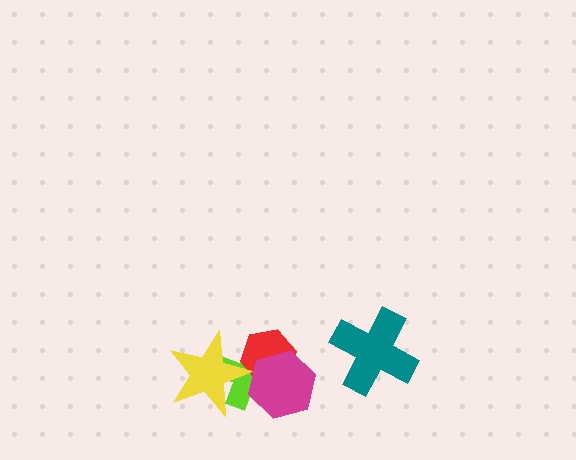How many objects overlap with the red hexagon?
3 objects overlap with the red hexagon.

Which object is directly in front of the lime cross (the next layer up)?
The red hexagon is directly in front of the lime cross.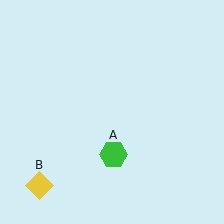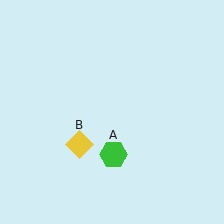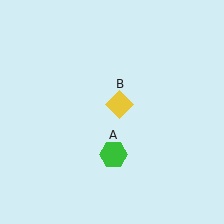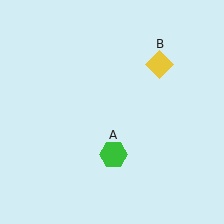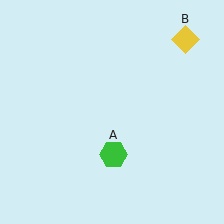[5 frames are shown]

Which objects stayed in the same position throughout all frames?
Green hexagon (object A) remained stationary.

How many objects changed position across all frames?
1 object changed position: yellow diamond (object B).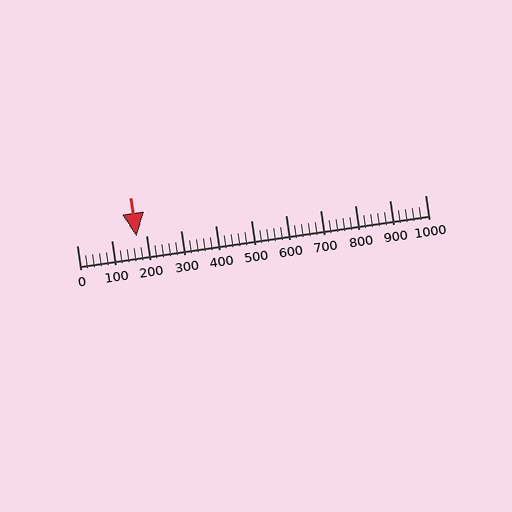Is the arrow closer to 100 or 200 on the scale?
The arrow is closer to 200.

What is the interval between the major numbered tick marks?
The major tick marks are spaced 100 units apart.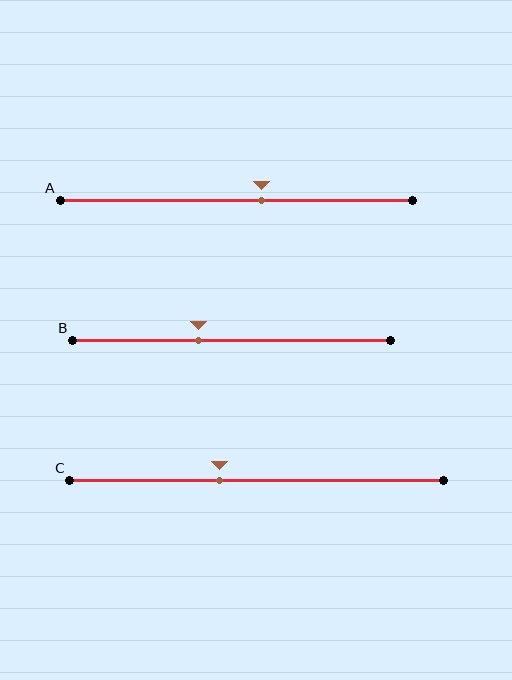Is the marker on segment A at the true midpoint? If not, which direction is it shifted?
No, the marker on segment A is shifted to the right by about 7% of the segment length.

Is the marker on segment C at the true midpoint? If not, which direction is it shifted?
No, the marker on segment C is shifted to the left by about 10% of the segment length.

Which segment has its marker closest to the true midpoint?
Segment A has its marker closest to the true midpoint.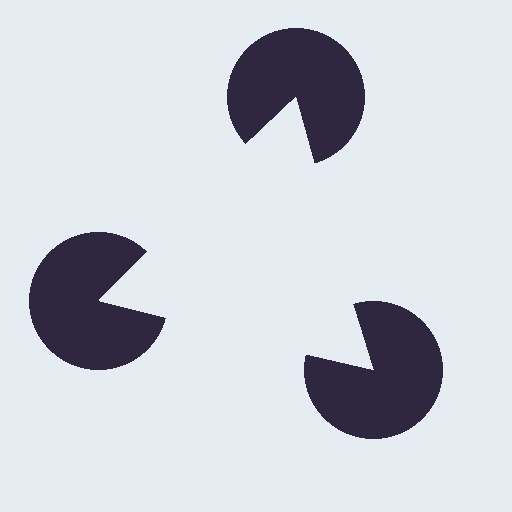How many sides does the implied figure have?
3 sides.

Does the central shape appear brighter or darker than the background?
It typically appears slightly brighter than the background, even though no actual brightness change is drawn.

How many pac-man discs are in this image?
There are 3 — one at each vertex of the illusory triangle.